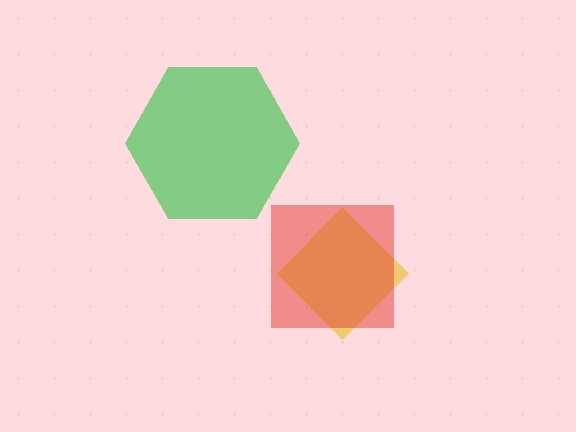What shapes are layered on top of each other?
The layered shapes are: a yellow diamond, a red square, a green hexagon.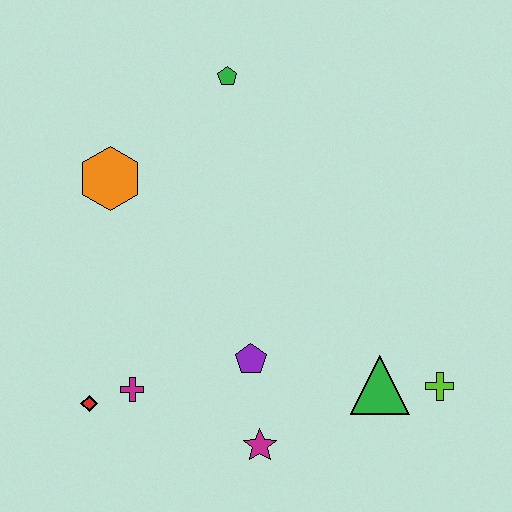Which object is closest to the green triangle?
The lime cross is closest to the green triangle.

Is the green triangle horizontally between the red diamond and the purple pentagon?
No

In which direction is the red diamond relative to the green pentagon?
The red diamond is below the green pentagon.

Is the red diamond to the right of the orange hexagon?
No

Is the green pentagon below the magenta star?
No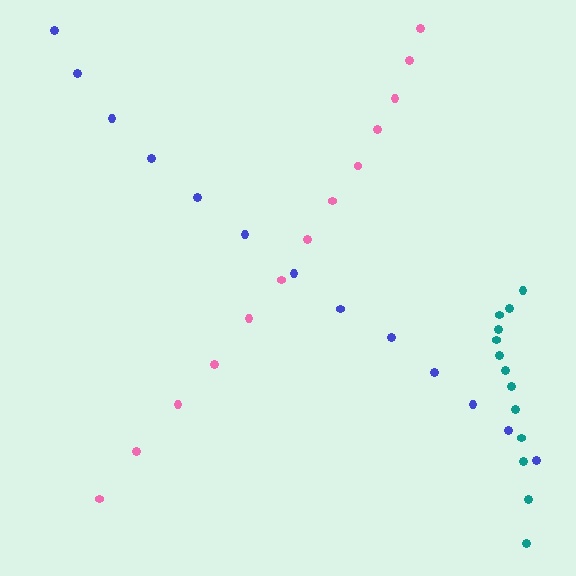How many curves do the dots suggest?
There are 3 distinct paths.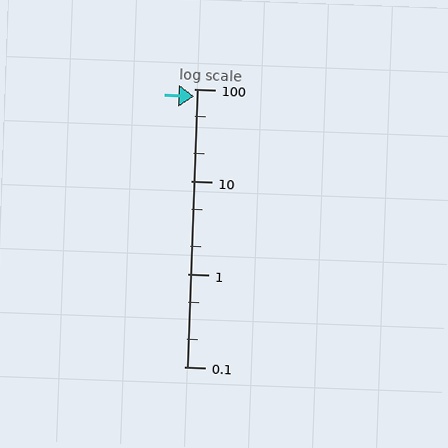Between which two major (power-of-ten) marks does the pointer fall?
The pointer is between 10 and 100.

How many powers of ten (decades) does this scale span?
The scale spans 3 decades, from 0.1 to 100.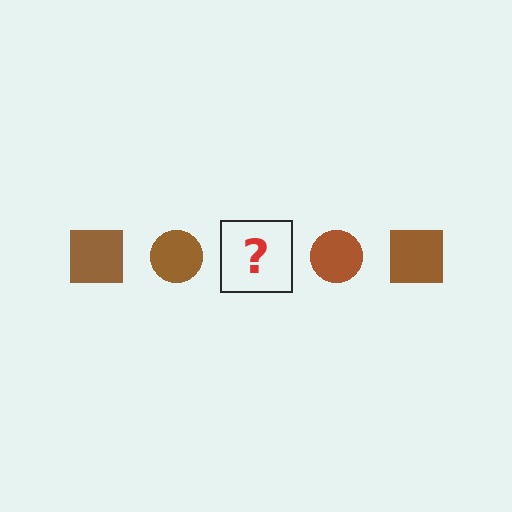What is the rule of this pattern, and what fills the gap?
The rule is that the pattern cycles through square, circle shapes in brown. The gap should be filled with a brown square.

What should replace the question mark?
The question mark should be replaced with a brown square.